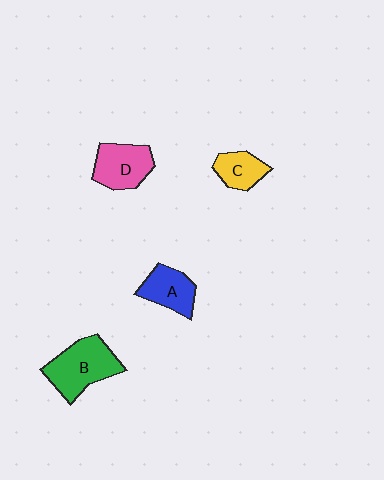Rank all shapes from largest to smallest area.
From largest to smallest: B (green), D (pink), A (blue), C (yellow).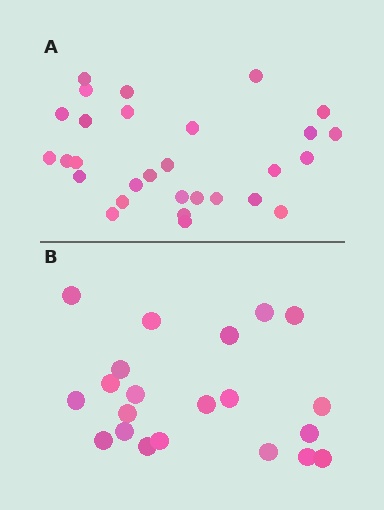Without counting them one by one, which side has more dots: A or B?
Region A (the top region) has more dots.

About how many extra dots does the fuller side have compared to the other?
Region A has roughly 8 or so more dots than region B.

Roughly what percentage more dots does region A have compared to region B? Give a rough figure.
About 40% more.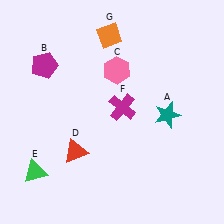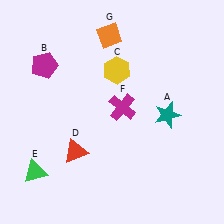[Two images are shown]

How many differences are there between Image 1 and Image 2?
There is 1 difference between the two images.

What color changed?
The hexagon (C) changed from pink in Image 1 to yellow in Image 2.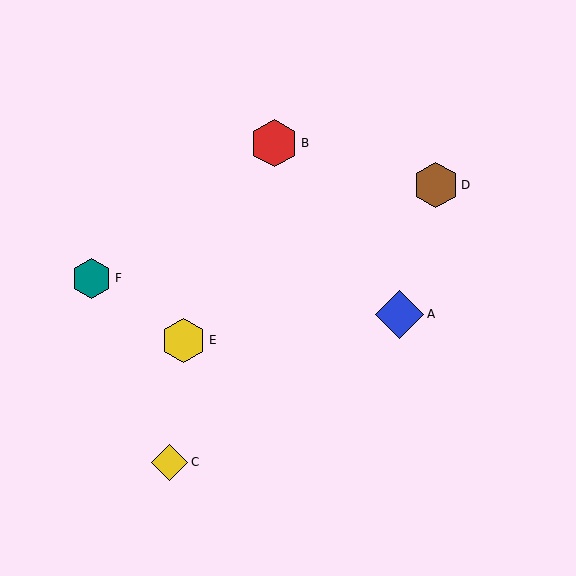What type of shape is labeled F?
Shape F is a teal hexagon.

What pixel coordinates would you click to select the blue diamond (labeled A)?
Click at (400, 314) to select the blue diamond A.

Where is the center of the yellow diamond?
The center of the yellow diamond is at (170, 462).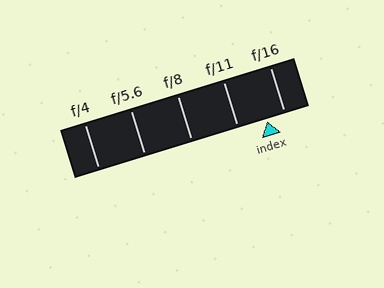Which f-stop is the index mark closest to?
The index mark is closest to f/16.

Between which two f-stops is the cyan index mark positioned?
The index mark is between f/11 and f/16.